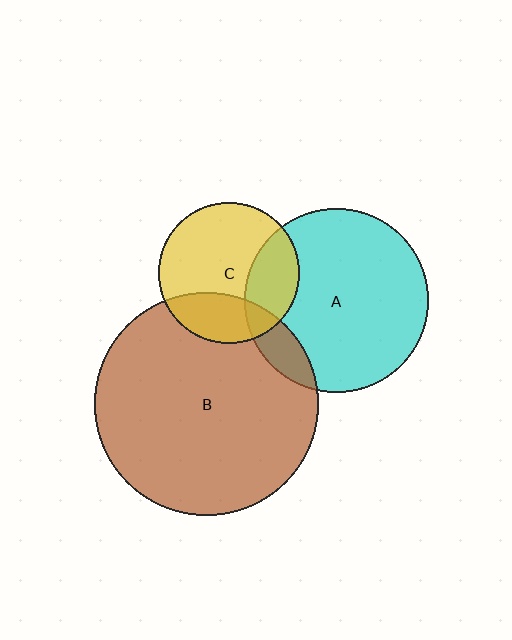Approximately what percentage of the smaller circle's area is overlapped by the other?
Approximately 25%.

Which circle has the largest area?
Circle B (brown).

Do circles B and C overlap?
Yes.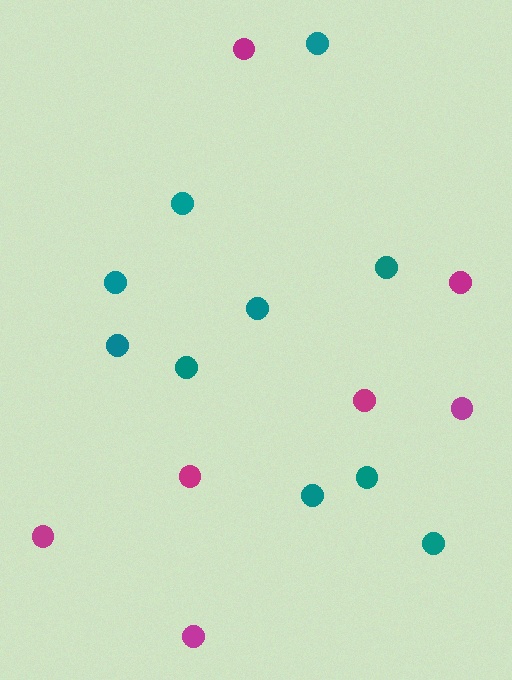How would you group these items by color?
There are 2 groups: one group of teal circles (10) and one group of magenta circles (7).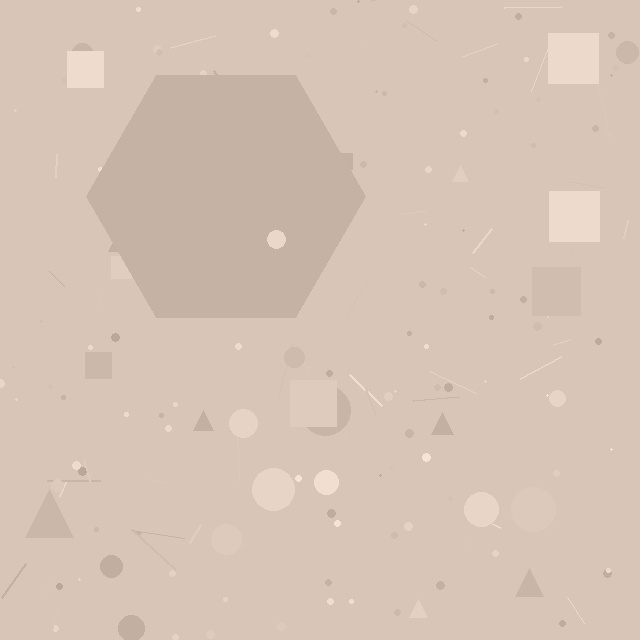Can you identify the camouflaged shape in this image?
The camouflaged shape is a hexagon.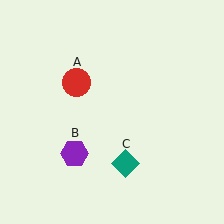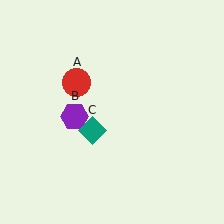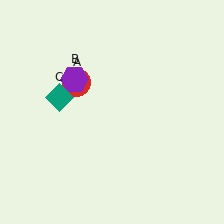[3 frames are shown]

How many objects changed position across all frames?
2 objects changed position: purple hexagon (object B), teal diamond (object C).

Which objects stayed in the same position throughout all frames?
Red circle (object A) remained stationary.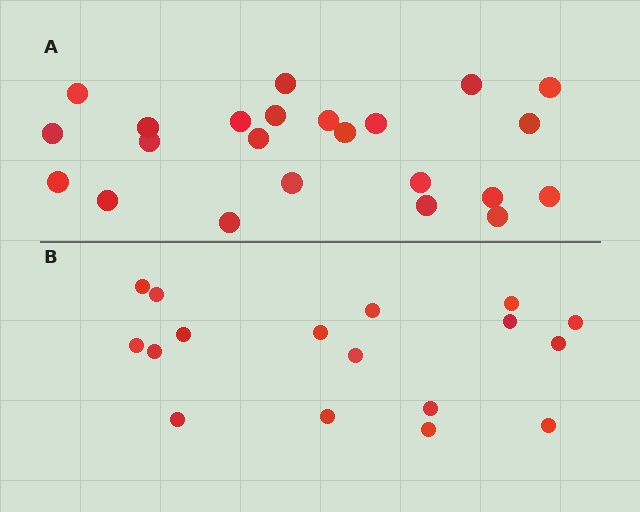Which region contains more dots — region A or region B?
Region A (the top region) has more dots.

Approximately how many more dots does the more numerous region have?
Region A has about 6 more dots than region B.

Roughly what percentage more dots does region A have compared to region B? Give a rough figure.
About 35% more.